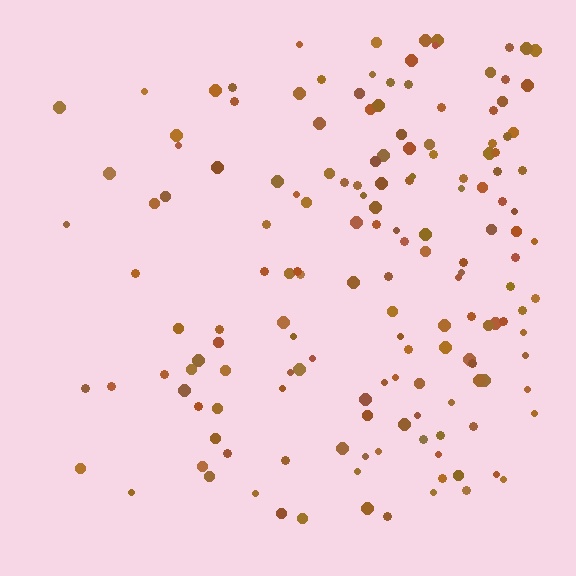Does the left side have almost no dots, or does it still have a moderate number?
Still a moderate number, just noticeably fewer than the right.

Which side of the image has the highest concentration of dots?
The right.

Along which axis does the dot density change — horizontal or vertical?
Horizontal.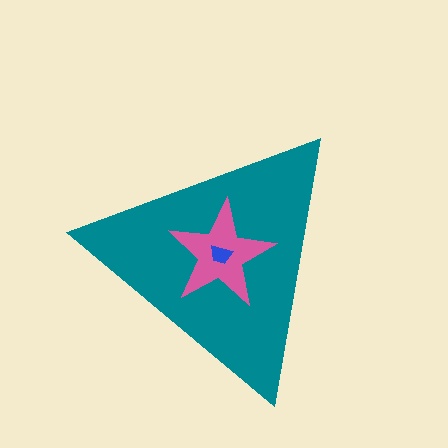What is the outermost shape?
The teal triangle.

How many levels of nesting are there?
3.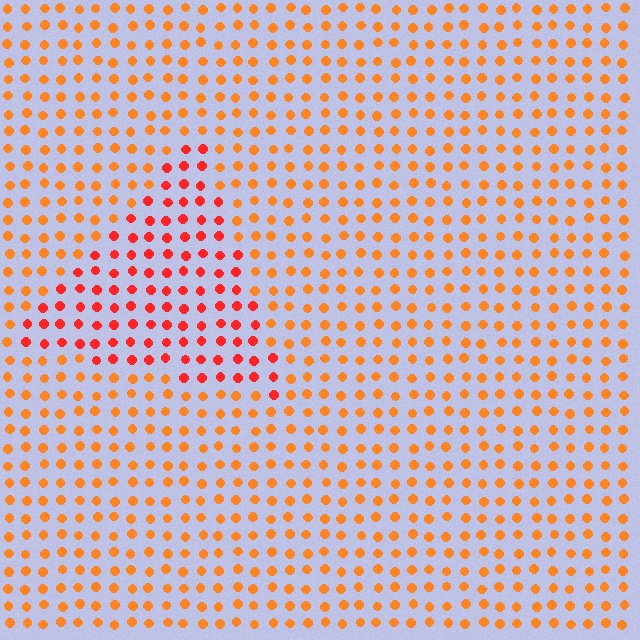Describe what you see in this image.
The image is filled with small orange elements in a uniform arrangement. A triangle-shaped region is visible where the elements are tinted to a slightly different hue, forming a subtle color boundary.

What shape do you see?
I see a triangle.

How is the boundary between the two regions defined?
The boundary is defined purely by a slight shift in hue (about 28 degrees). Spacing, size, and orientation are identical on both sides.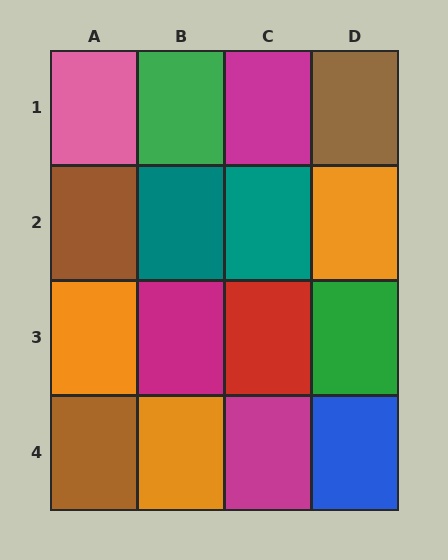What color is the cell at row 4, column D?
Blue.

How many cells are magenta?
3 cells are magenta.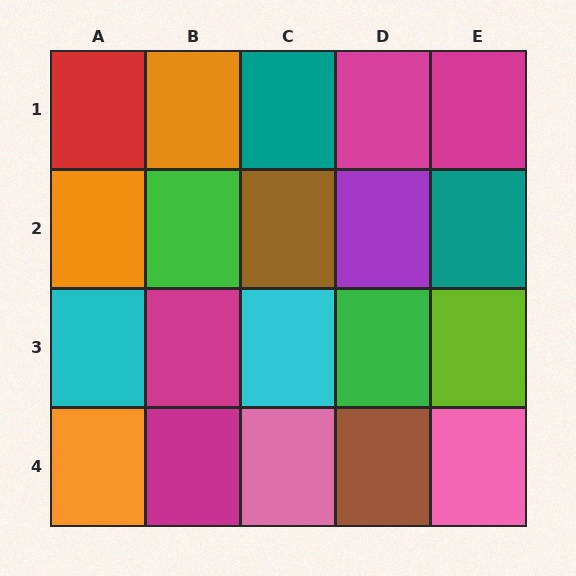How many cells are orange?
3 cells are orange.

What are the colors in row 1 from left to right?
Red, orange, teal, magenta, magenta.